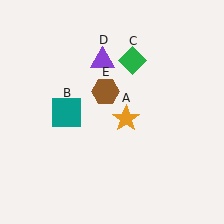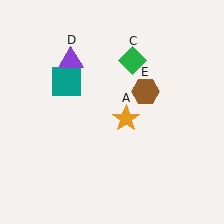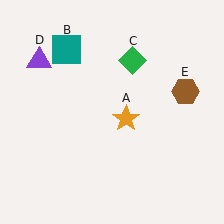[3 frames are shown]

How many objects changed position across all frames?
3 objects changed position: teal square (object B), purple triangle (object D), brown hexagon (object E).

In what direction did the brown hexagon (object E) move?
The brown hexagon (object E) moved right.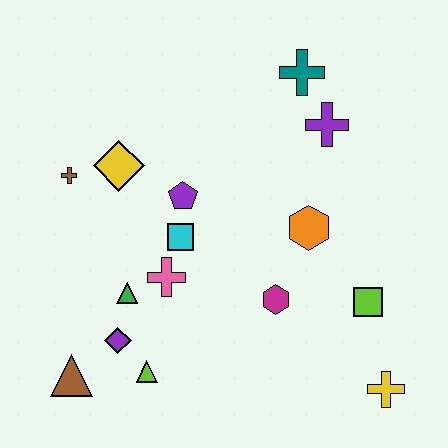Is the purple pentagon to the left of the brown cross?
No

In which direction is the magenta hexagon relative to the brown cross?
The magenta hexagon is to the right of the brown cross.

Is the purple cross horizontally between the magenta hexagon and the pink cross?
No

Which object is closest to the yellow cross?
The lime square is closest to the yellow cross.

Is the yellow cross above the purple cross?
No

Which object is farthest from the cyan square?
The yellow cross is farthest from the cyan square.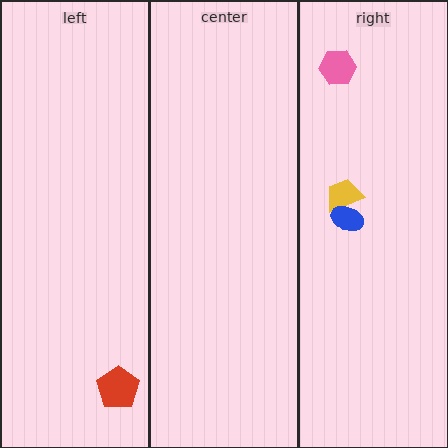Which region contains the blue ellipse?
The right region.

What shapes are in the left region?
The red pentagon.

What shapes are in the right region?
The yellow trapezoid, the blue ellipse, the pink hexagon.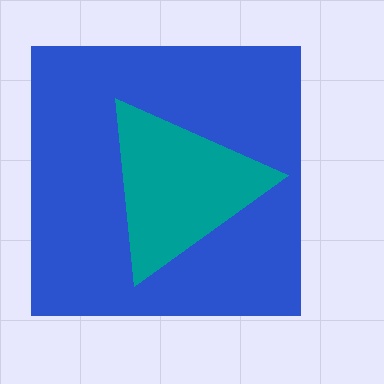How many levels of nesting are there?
2.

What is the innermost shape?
The teal triangle.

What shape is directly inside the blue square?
The teal triangle.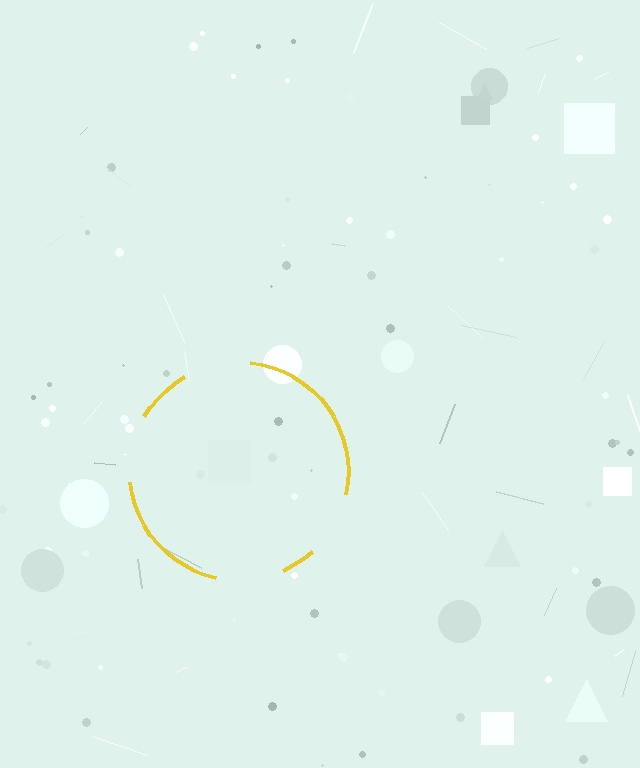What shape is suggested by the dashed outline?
The dashed outline suggests a circle.